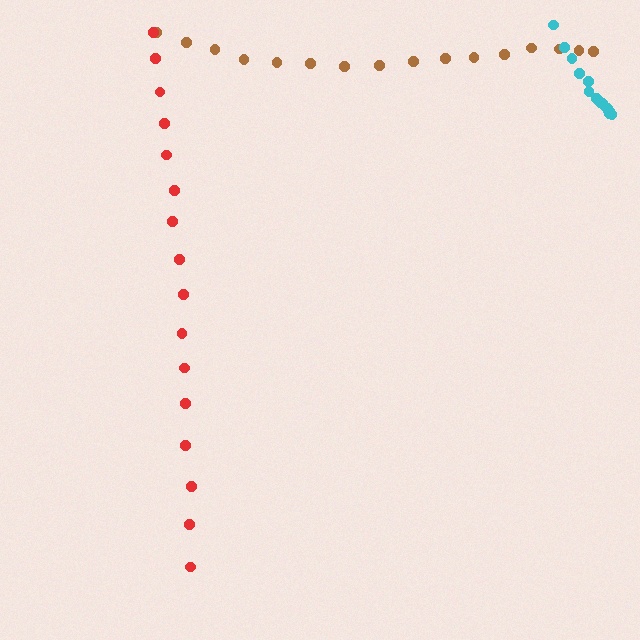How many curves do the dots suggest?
There are 3 distinct paths.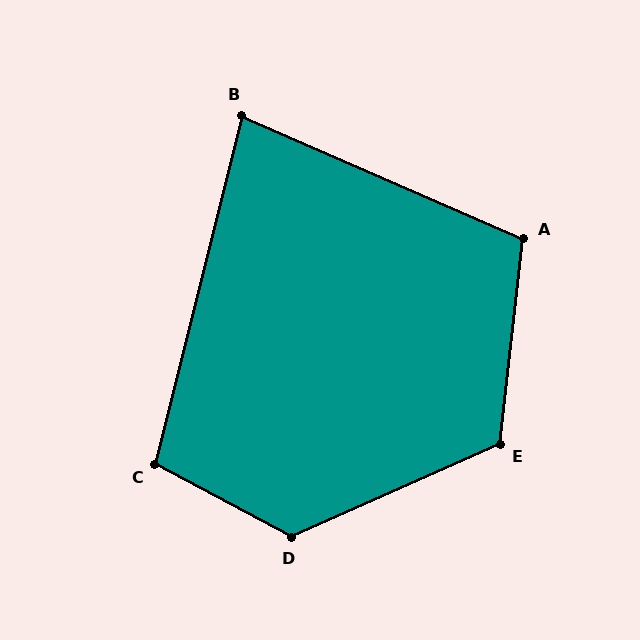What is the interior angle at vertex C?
Approximately 104 degrees (obtuse).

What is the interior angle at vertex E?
Approximately 120 degrees (obtuse).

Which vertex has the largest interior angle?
D, at approximately 128 degrees.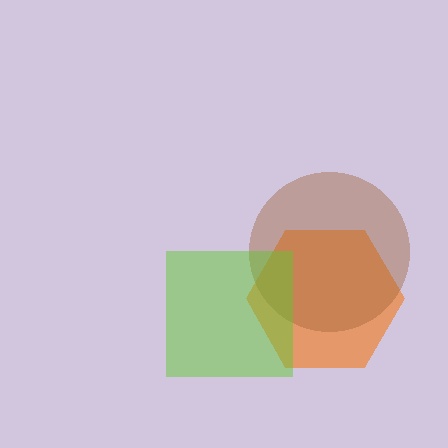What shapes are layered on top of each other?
The layered shapes are: an orange hexagon, a brown circle, a lime square.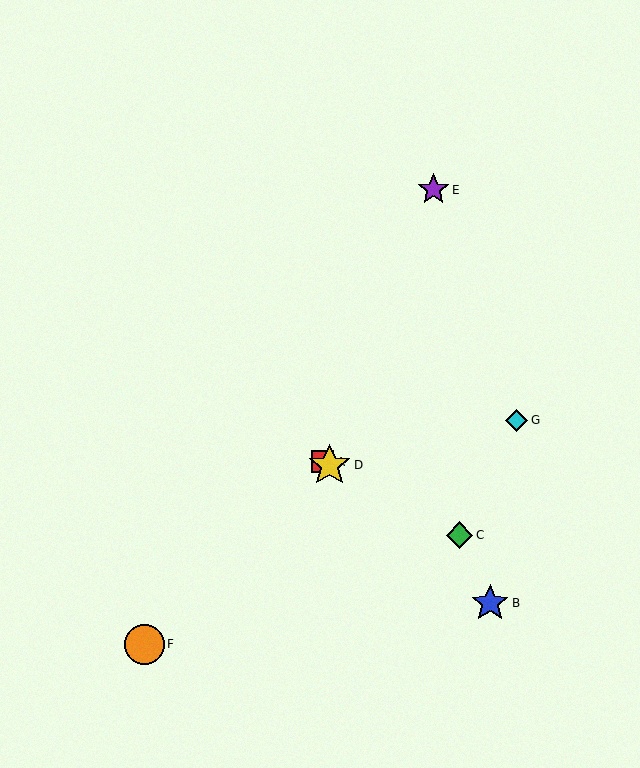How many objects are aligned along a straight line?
3 objects (A, C, D) are aligned along a straight line.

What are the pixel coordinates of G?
Object G is at (516, 421).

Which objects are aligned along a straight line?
Objects A, C, D are aligned along a straight line.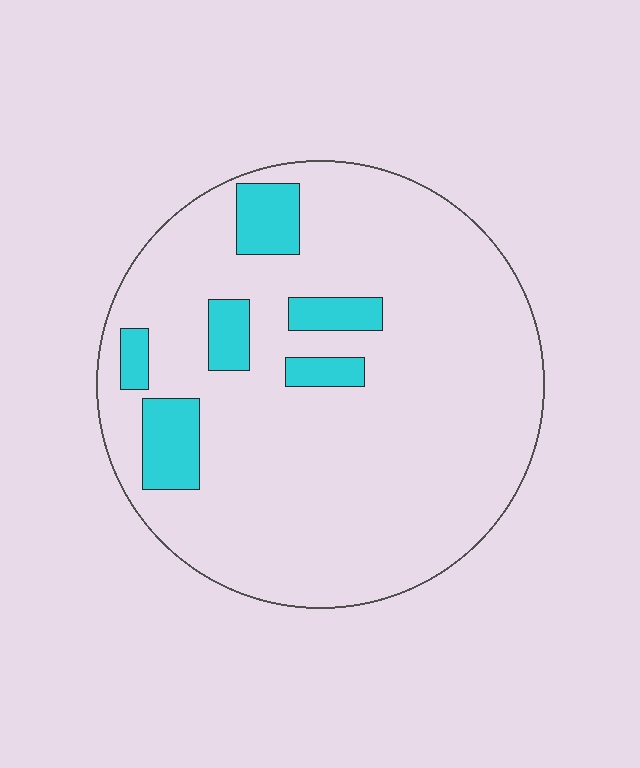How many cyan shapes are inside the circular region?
6.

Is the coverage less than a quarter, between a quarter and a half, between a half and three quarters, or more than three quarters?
Less than a quarter.